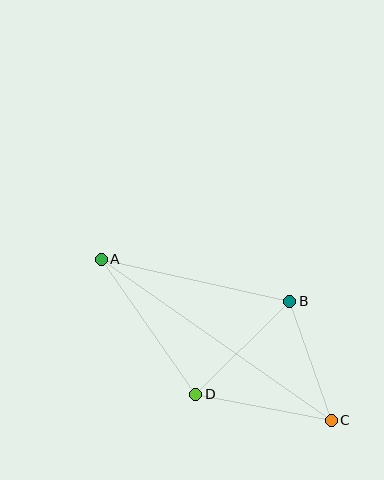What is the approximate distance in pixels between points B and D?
The distance between B and D is approximately 132 pixels.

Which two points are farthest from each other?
Points A and C are farthest from each other.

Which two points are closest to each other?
Points B and C are closest to each other.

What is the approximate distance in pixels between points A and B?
The distance between A and B is approximately 194 pixels.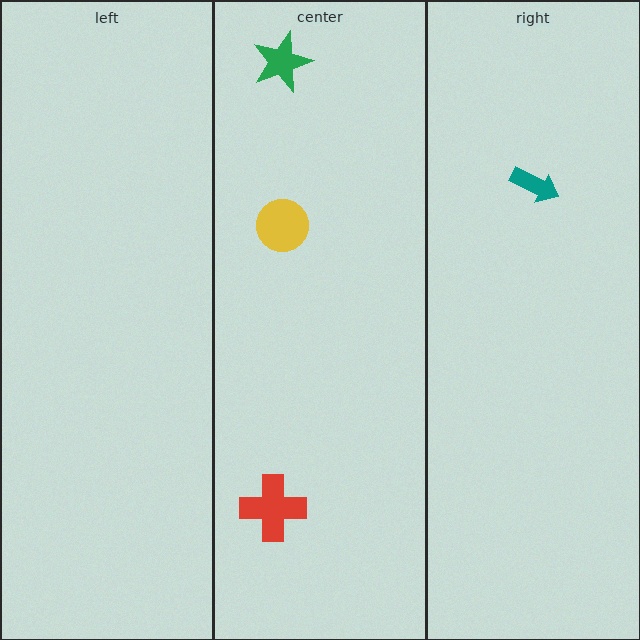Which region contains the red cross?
The center region.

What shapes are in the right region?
The teal arrow.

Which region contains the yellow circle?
The center region.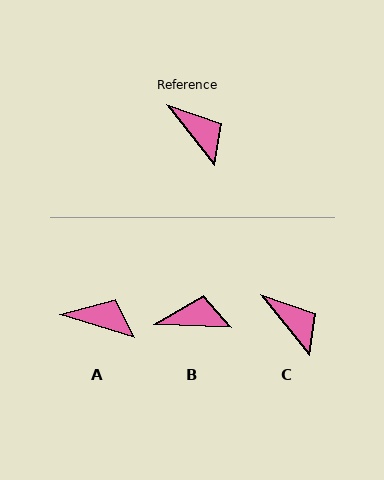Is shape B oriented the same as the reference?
No, it is off by about 50 degrees.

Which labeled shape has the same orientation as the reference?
C.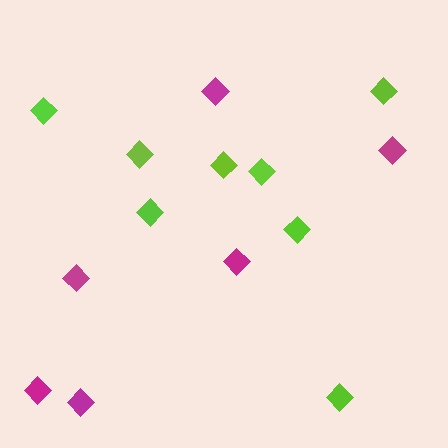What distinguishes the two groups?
There are 2 groups: one group of lime diamonds (8) and one group of magenta diamonds (6).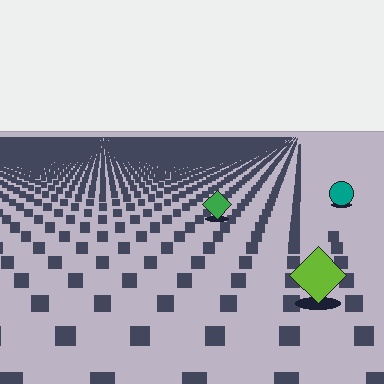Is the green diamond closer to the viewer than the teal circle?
Yes. The green diamond is closer — you can tell from the texture gradient: the ground texture is coarser near it.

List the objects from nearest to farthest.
From nearest to farthest: the lime diamond, the green diamond, the teal circle.